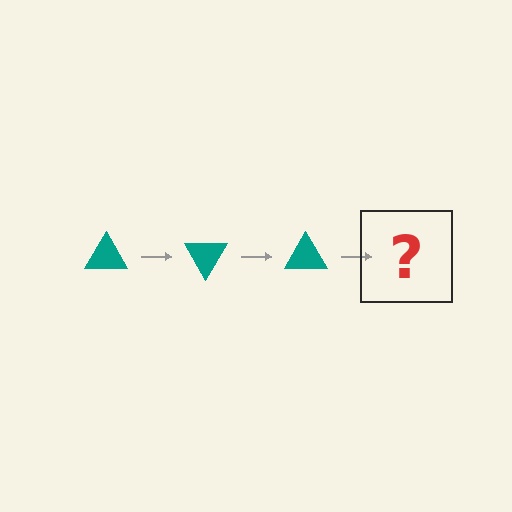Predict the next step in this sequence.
The next step is a teal triangle rotated 180 degrees.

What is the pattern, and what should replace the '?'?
The pattern is that the triangle rotates 60 degrees each step. The '?' should be a teal triangle rotated 180 degrees.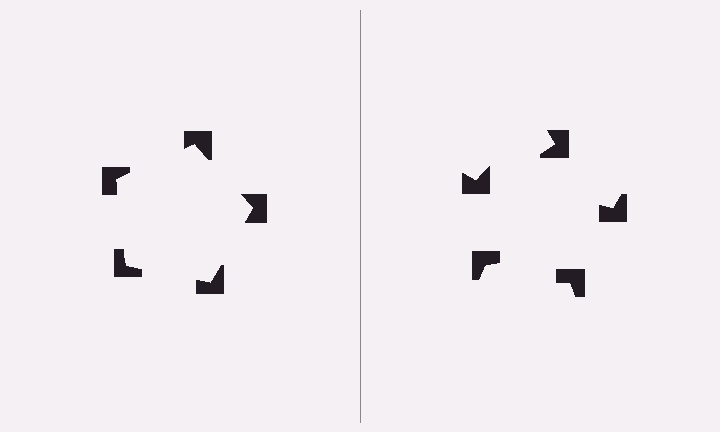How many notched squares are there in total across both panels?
10 — 5 on each side.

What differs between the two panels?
The notched squares are positioned identically on both sides; only the wedge orientations differ. On the left they align to a pentagon; on the right they are misaligned.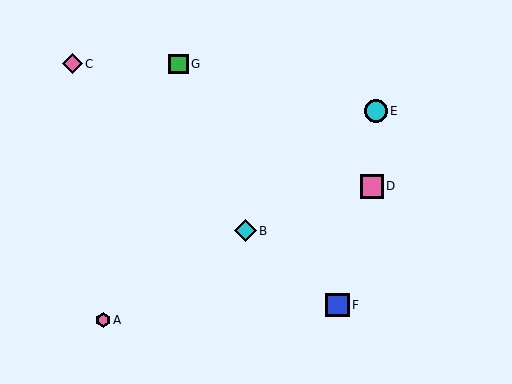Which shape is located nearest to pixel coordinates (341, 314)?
The blue square (labeled F) at (338, 305) is nearest to that location.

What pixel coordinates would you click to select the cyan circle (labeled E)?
Click at (376, 111) to select the cyan circle E.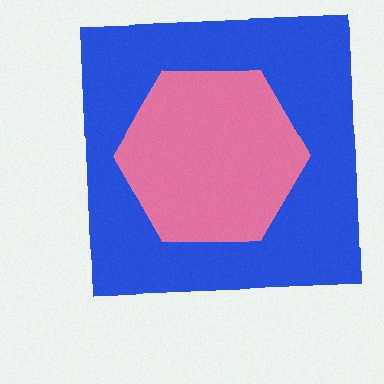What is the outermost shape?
The blue square.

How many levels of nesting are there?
2.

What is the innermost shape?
The pink hexagon.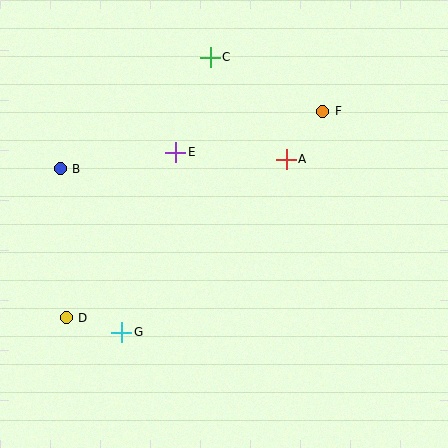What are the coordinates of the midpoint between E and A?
The midpoint between E and A is at (231, 156).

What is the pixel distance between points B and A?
The distance between B and A is 226 pixels.